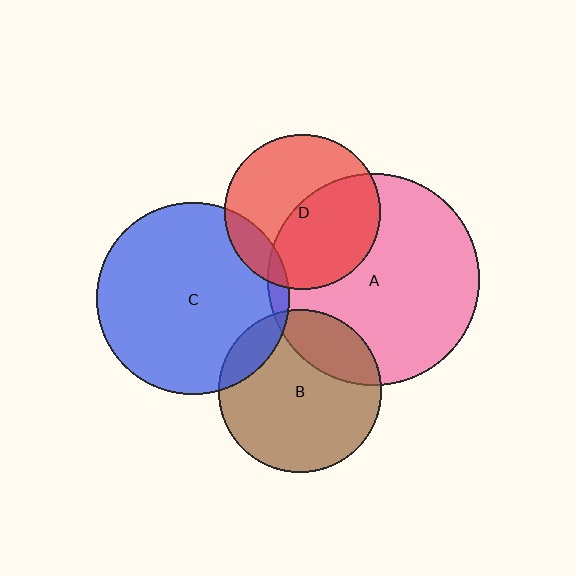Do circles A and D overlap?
Yes.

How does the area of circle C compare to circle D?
Approximately 1.5 times.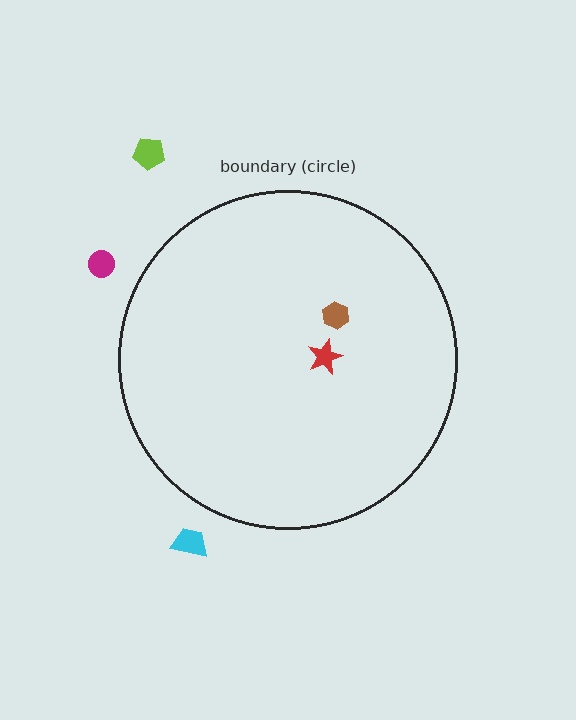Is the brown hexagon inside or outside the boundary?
Inside.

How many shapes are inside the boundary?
2 inside, 3 outside.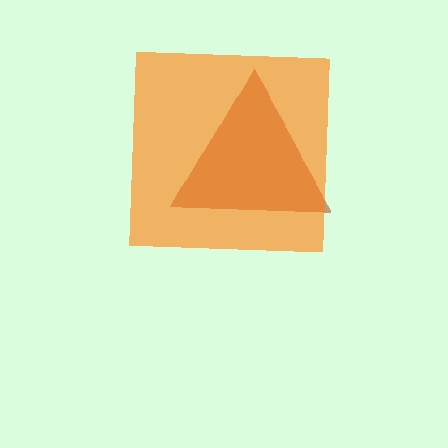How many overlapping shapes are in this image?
There are 2 overlapping shapes in the image.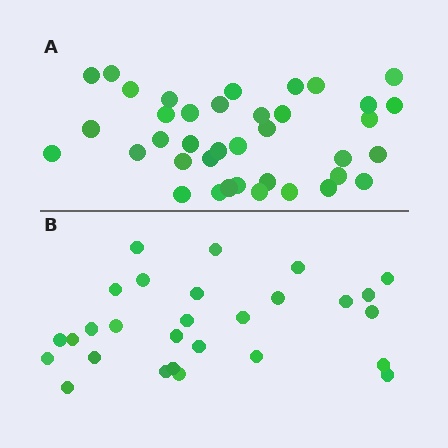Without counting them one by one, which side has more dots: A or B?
Region A (the top region) has more dots.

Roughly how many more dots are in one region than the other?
Region A has roughly 10 or so more dots than region B.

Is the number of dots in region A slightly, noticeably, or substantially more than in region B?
Region A has noticeably more, but not dramatically so. The ratio is roughly 1.4 to 1.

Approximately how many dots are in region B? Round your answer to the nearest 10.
About 30 dots. (The exact count is 28, which rounds to 30.)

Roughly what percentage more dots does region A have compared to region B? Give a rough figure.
About 35% more.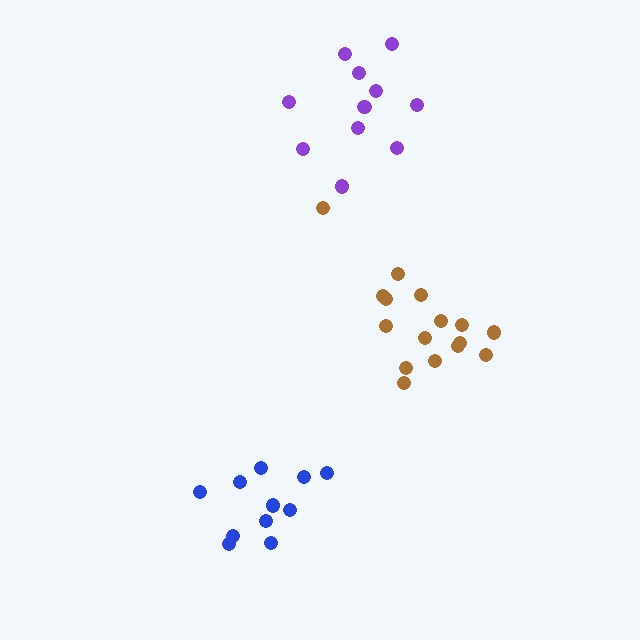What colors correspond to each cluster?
The clusters are colored: purple, brown, blue.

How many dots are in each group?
Group 1: 11 dots, Group 2: 16 dots, Group 3: 11 dots (38 total).